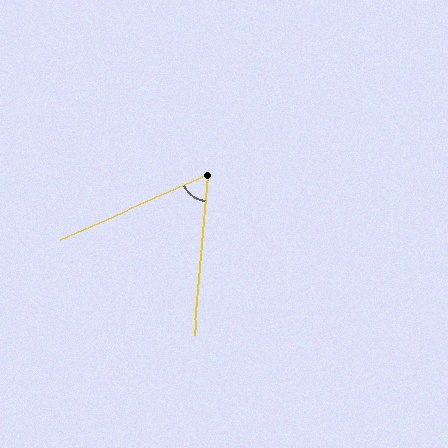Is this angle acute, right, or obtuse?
It is acute.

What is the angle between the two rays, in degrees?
Approximately 62 degrees.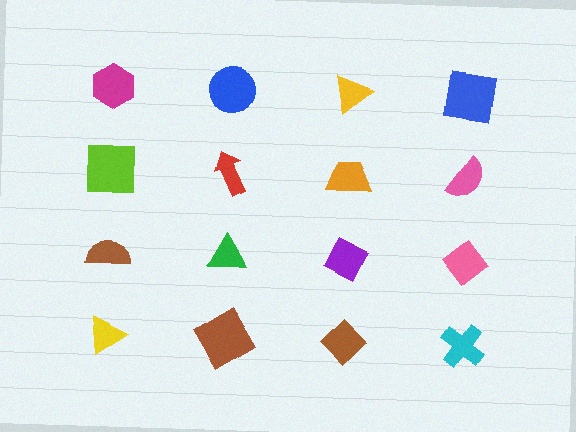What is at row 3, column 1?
A brown semicircle.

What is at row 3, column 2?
A green triangle.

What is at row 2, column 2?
A red arrow.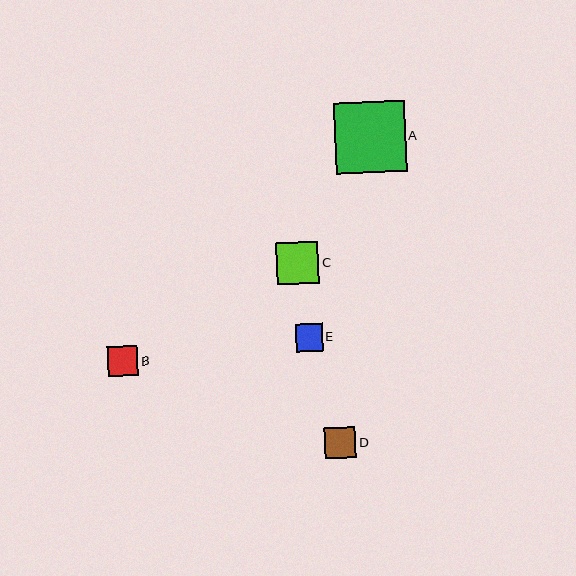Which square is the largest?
Square A is the largest with a size of approximately 71 pixels.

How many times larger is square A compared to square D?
Square A is approximately 2.2 times the size of square D.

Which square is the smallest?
Square E is the smallest with a size of approximately 27 pixels.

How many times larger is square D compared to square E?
Square D is approximately 1.1 times the size of square E.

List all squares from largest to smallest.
From largest to smallest: A, C, D, B, E.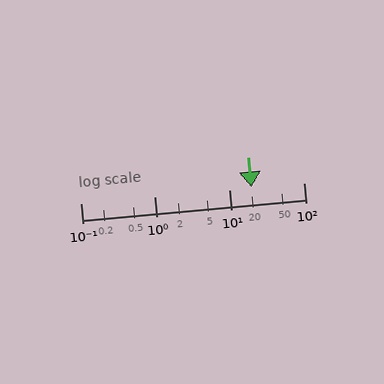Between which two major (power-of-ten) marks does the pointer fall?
The pointer is between 10 and 100.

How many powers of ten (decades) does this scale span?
The scale spans 3 decades, from 0.1 to 100.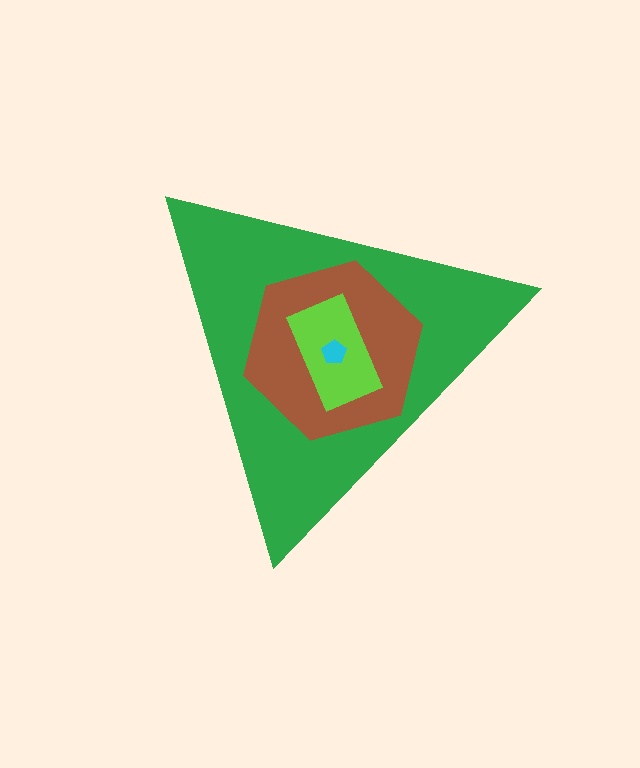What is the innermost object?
The cyan pentagon.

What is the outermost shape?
The green triangle.